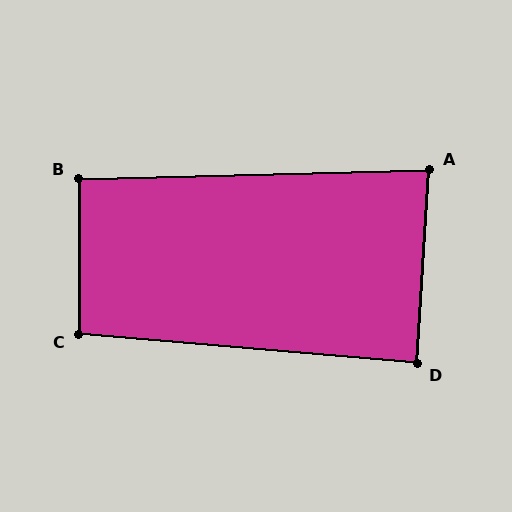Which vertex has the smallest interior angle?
A, at approximately 85 degrees.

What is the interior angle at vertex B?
Approximately 91 degrees (approximately right).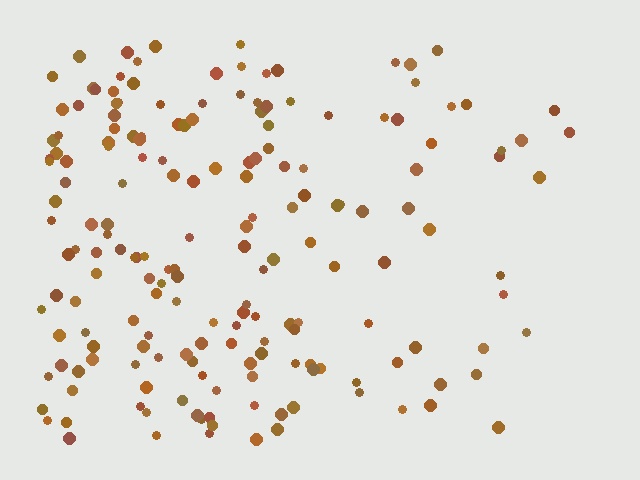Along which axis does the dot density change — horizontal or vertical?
Horizontal.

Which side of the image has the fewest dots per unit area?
The right.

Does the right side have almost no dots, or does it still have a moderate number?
Still a moderate number, just noticeably fewer than the left.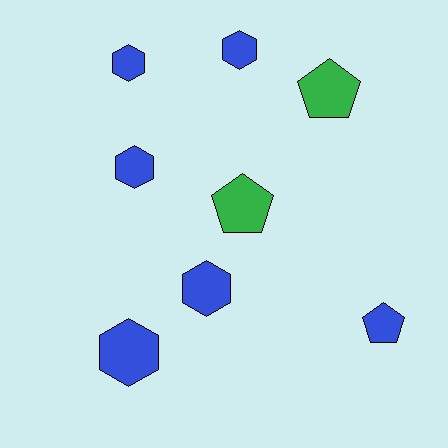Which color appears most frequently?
Blue, with 6 objects.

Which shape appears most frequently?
Hexagon, with 5 objects.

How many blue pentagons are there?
There is 1 blue pentagon.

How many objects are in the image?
There are 8 objects.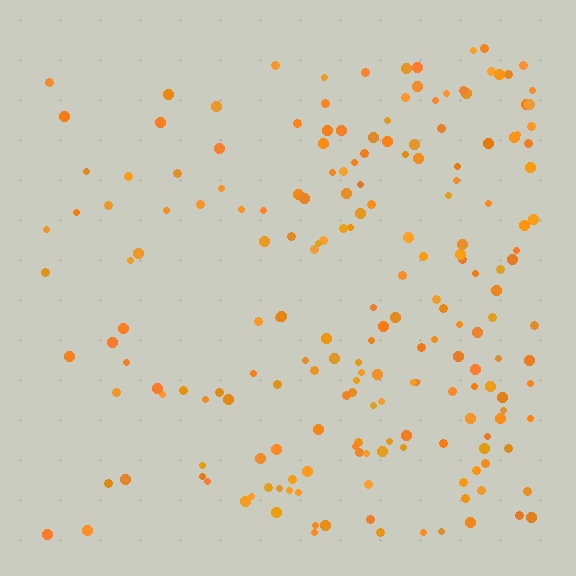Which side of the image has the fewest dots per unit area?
The left.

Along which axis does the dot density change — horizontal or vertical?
Horizontal.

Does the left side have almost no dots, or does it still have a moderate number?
Still a moderate number, just noticeably fewer than the right.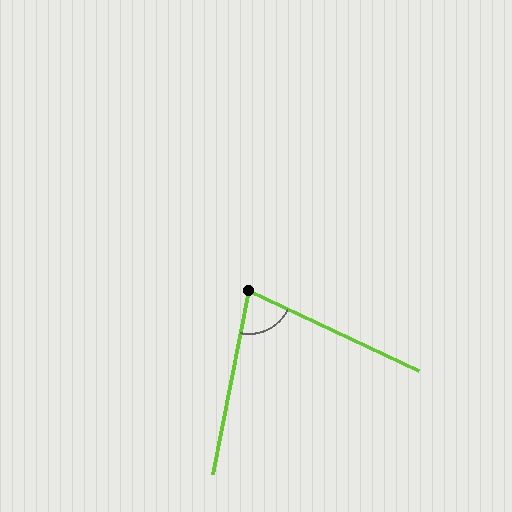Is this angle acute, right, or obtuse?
It is acute.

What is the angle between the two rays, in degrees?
Approximately 76 degrees.